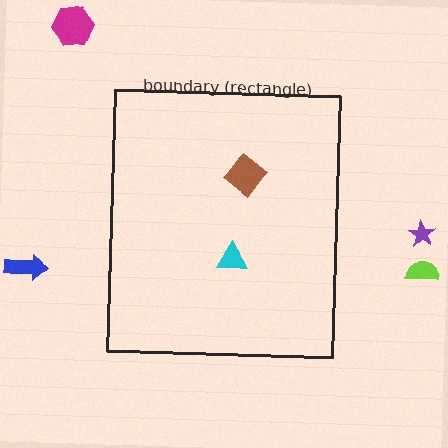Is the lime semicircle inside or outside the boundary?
Outside.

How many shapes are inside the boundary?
2 inside, 4 outside.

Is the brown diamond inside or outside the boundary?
Inside.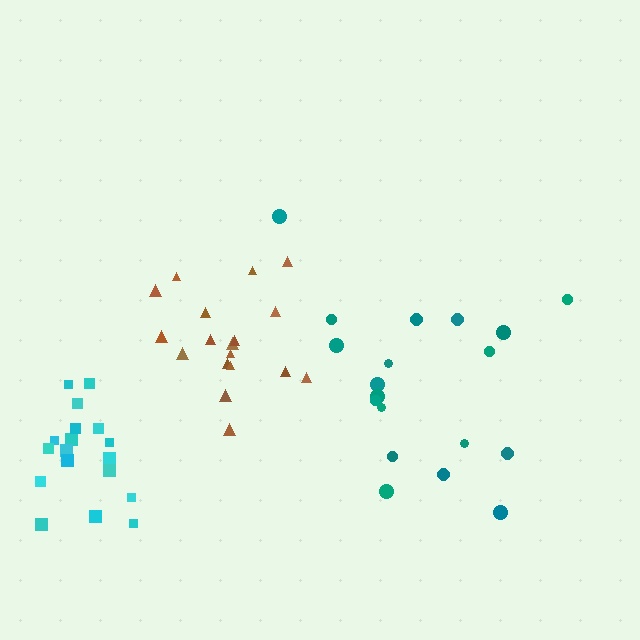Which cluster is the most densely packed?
Cyan.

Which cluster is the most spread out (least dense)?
Teal.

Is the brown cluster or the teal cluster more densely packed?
Brown.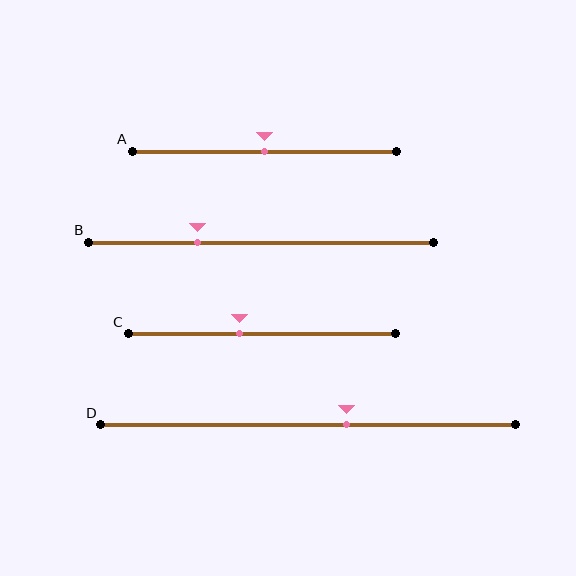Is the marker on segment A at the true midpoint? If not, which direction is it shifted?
Yes, the marker on segment A is at the true midpoint.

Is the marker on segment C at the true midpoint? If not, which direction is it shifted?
No, the marker on segment C is shifted to the left by about 8% of the segment length.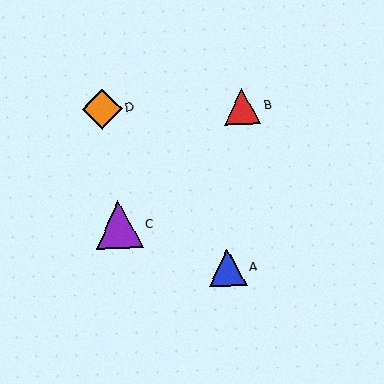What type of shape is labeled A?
Shape A is a blue triangle.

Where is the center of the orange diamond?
The center of the orange diamond is at (102, 109).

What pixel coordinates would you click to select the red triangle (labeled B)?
Click at (242, 106) to select the red triangle B.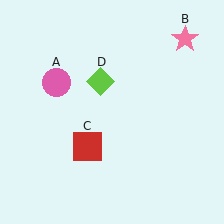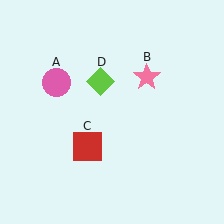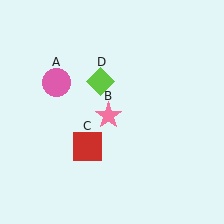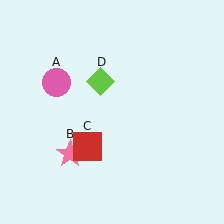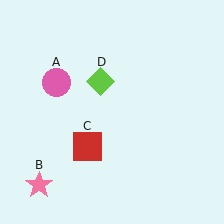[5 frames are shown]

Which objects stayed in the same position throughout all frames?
Pink circle (object A) and red square (object C) and lime diamond (object D) remained stationary.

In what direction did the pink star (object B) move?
The pink star (object B) moved down and to the left.